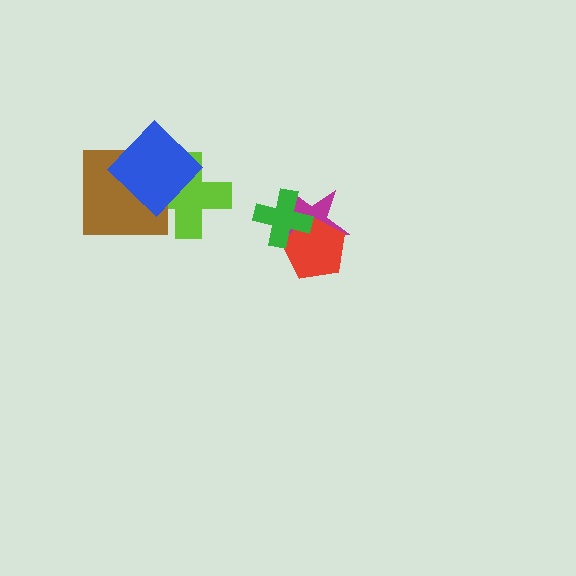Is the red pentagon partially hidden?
Yes, it is partially covered by another shape.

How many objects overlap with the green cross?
2 objects overlap with the green cross.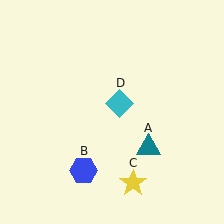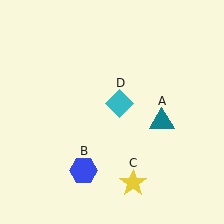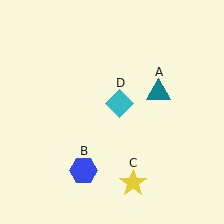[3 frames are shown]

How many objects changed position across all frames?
1 object changed position: teal triangle (object A).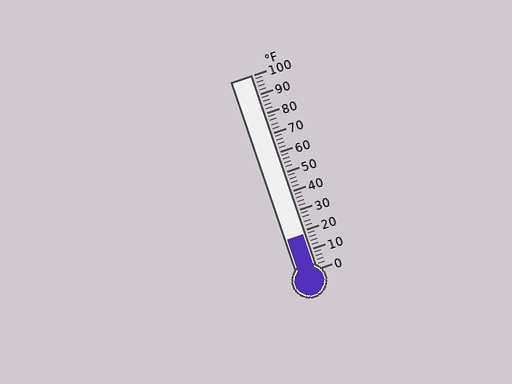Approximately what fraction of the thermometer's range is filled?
The thermometer is filled to approximately 20% of its range.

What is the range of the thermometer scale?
The thermometer scale ranges from 0°F to 100°F.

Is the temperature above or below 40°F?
The temperature is below 40°F.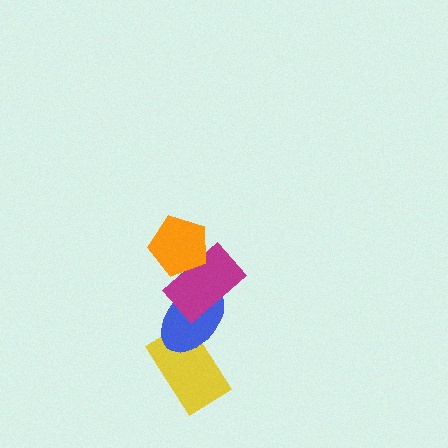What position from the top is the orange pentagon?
The orange pentagon is 1st from the top.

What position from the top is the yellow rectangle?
The yellow rectangle is 4th from the top.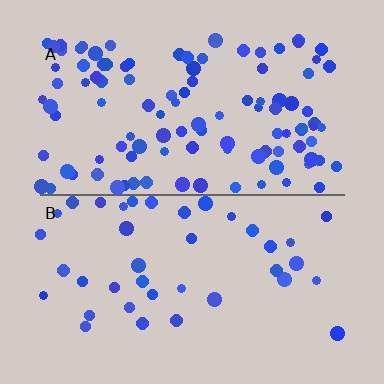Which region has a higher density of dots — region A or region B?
A (the top).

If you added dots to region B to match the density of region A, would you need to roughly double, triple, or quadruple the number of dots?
Approximately triple.